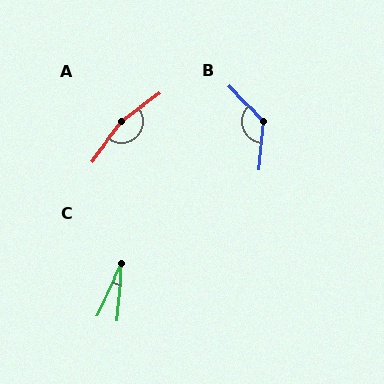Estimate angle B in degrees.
Approximately 132 degrees.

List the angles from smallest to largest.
C (21°), B (132°), A (162°).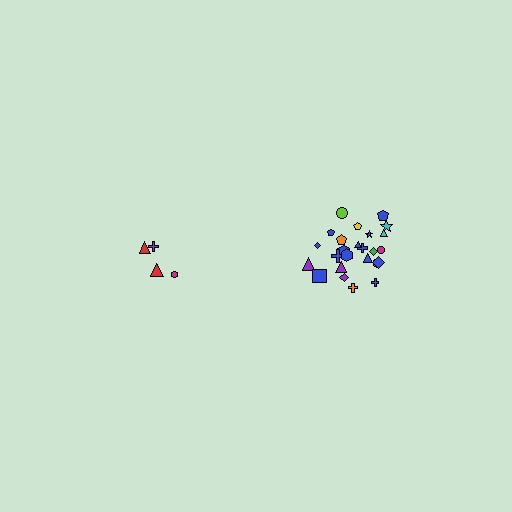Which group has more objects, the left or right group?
The right group.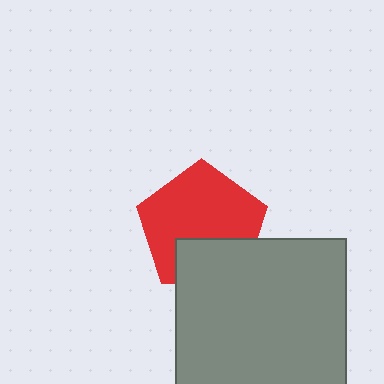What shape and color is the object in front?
The object in front is a gray square.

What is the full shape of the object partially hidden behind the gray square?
The partially hidden object is a red pentagon.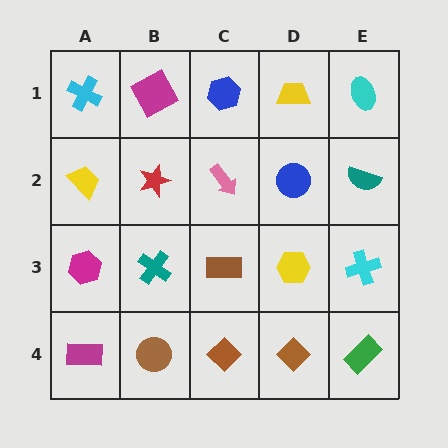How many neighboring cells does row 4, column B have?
3.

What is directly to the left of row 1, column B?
A cyan cross.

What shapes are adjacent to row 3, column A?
A yellow trapezoid (row 2, column A), a magenta rectangle (row 4, column A), a teal cross (row 3, column B).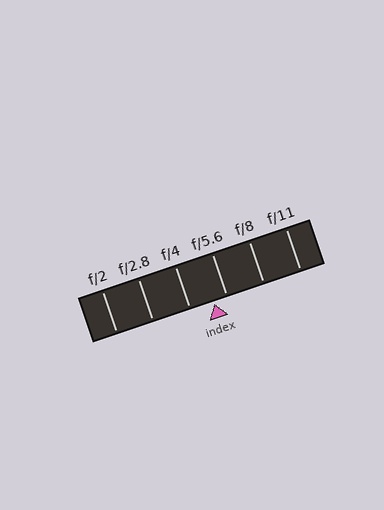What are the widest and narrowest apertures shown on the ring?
The widest aperture shown is f/2 and the narrowest is f/11.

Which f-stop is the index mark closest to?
The index mark is closest to f/5.6.